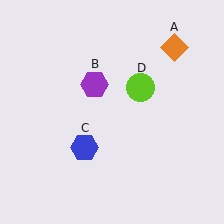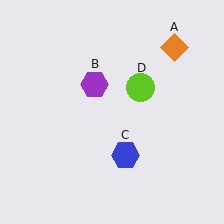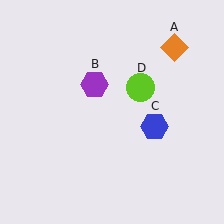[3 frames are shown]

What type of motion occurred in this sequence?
The blue hexagon (object C) rotated counterclockwise around the center of the scene.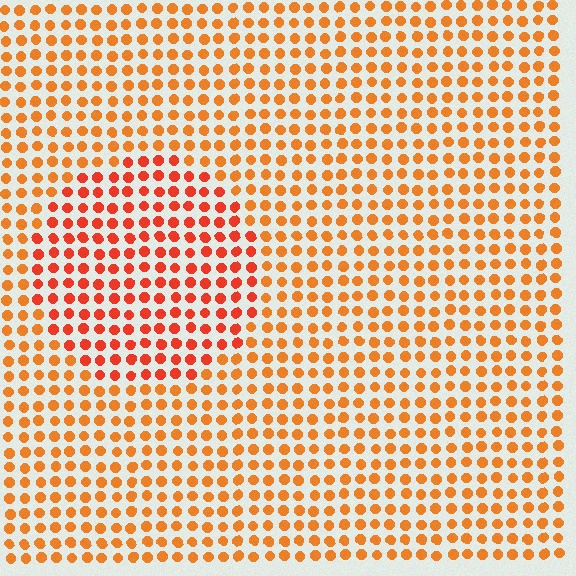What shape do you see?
I see a circle.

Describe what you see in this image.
The image is filled with small orange elements in a uniform arrangement. A circle-shaped region is visible where the elements are tinted to a slightly different hue, forming a subtle color boundary.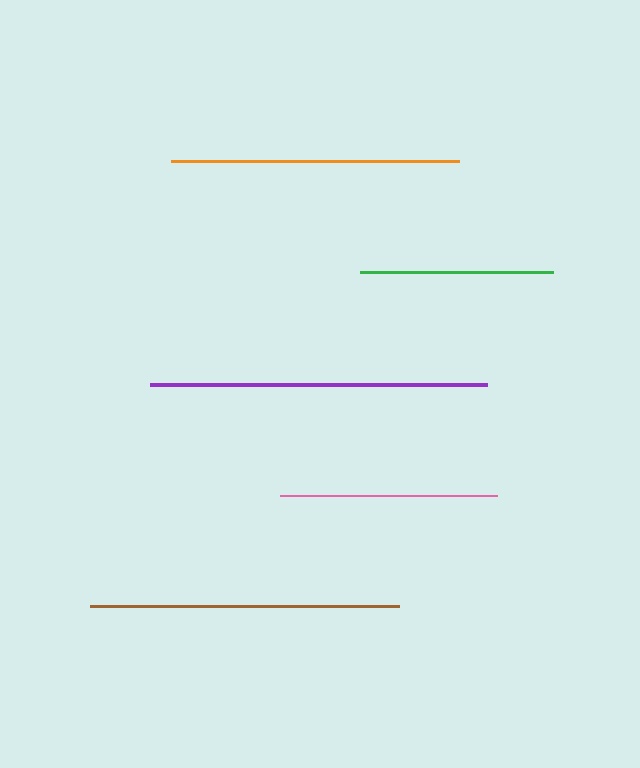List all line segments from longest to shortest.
From longest to shortest: purple, brown, orange, pink, green.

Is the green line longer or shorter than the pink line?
The pink line is longer than the green line.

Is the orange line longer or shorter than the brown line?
The brown line is longer than the orange line.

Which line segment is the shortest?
The green line is the shortest at approximately 193 pixels.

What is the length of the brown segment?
The brown segment is approximately 309 pixels long.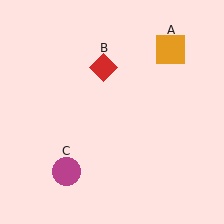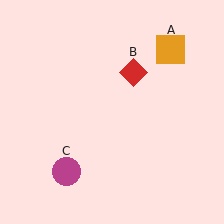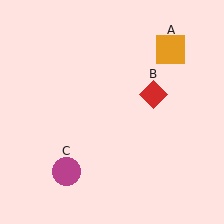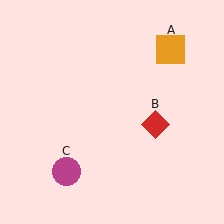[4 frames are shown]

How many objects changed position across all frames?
1 object changed position: red diamond (object B).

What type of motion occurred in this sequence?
The red diamond (object B) rotated clockwise around the center of the scene.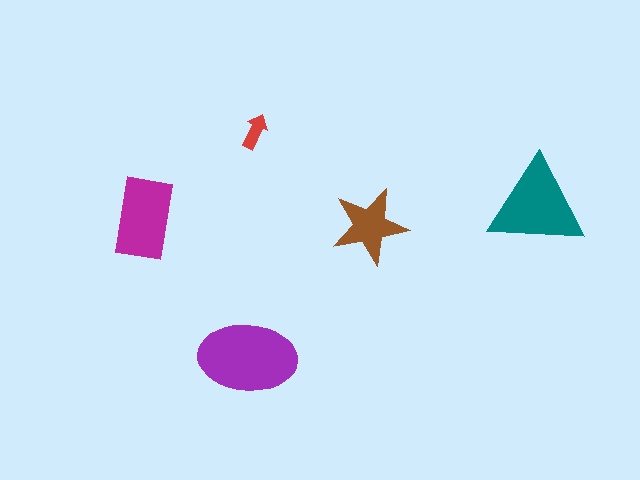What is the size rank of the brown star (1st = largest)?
4th.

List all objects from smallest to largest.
The red arrow, the brown star, the magenta rectangle, the teal triangle, the purple ellipse.